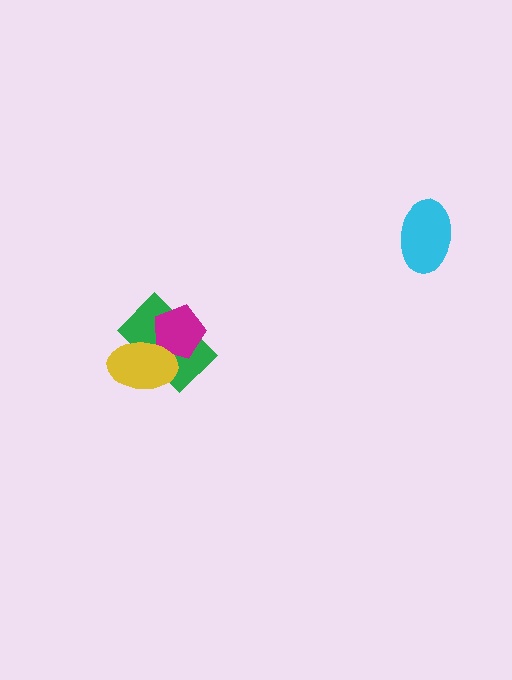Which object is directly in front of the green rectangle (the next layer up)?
The magenta pentagon is directly in front of the green rectangle.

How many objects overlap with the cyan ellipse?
0 objects overlap with the cyan ellipse.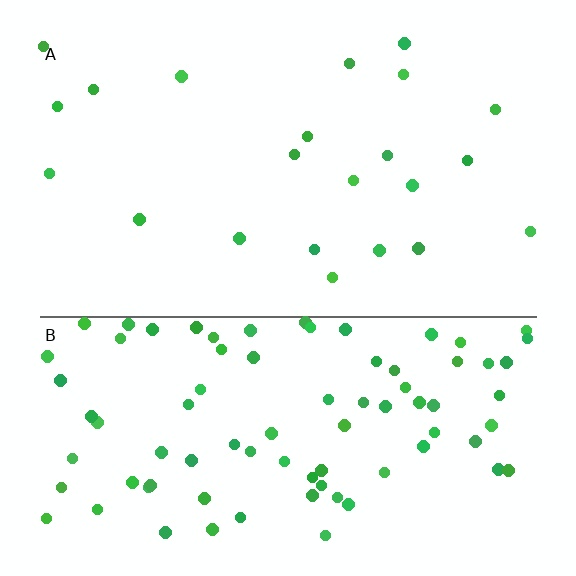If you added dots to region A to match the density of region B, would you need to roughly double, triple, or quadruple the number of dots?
Approximately quadruple.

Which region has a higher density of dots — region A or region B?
B (the bottom).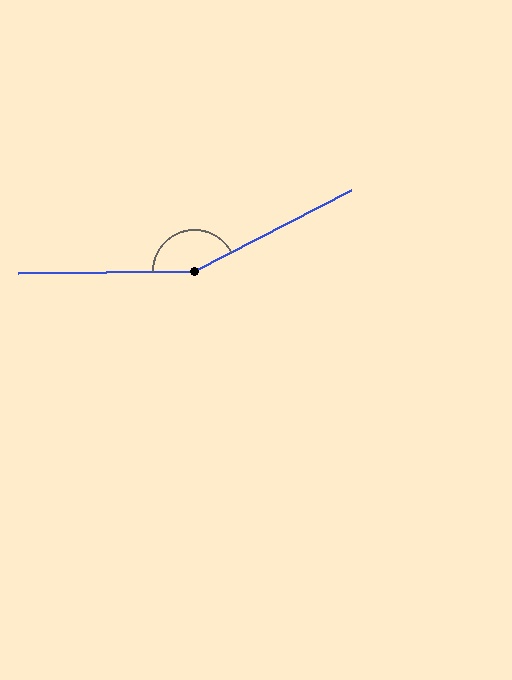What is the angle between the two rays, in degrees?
Approximately 153 degrees.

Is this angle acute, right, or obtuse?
It is obtuse.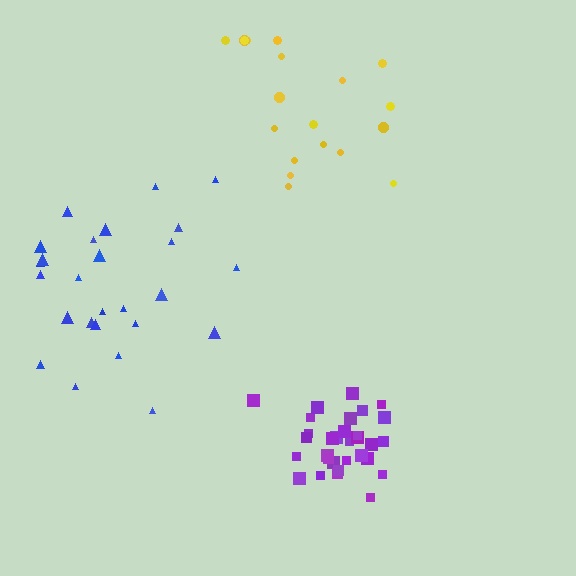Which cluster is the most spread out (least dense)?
Yellow.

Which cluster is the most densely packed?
Purple.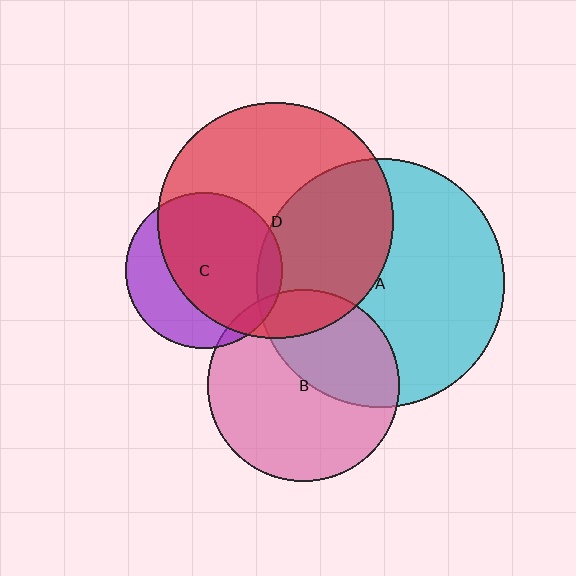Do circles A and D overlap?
Yes.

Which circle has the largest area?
Circle A (cyan).